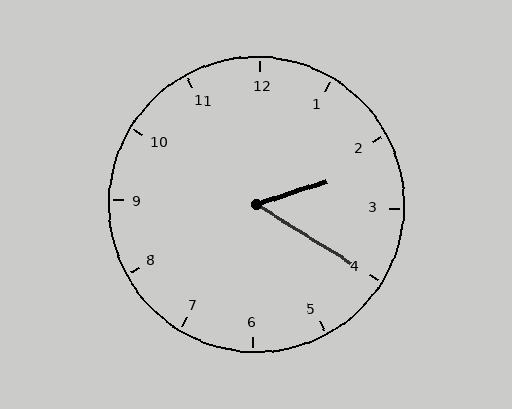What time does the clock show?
2:20.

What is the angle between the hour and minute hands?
Approximately 50 degrees.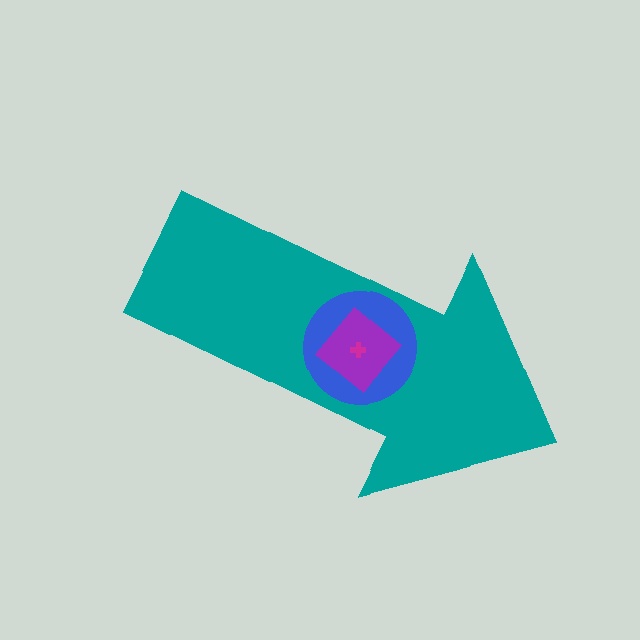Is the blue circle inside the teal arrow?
Yes.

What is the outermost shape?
The teal arrow.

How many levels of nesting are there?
4.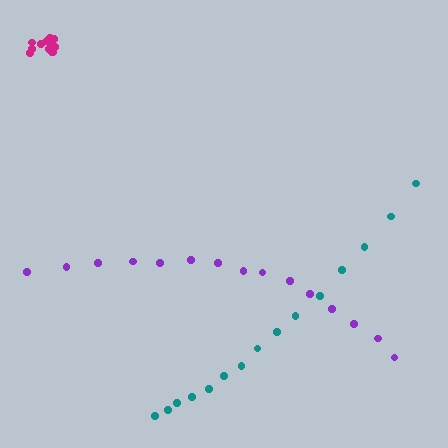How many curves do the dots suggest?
There are 3 distinct paths.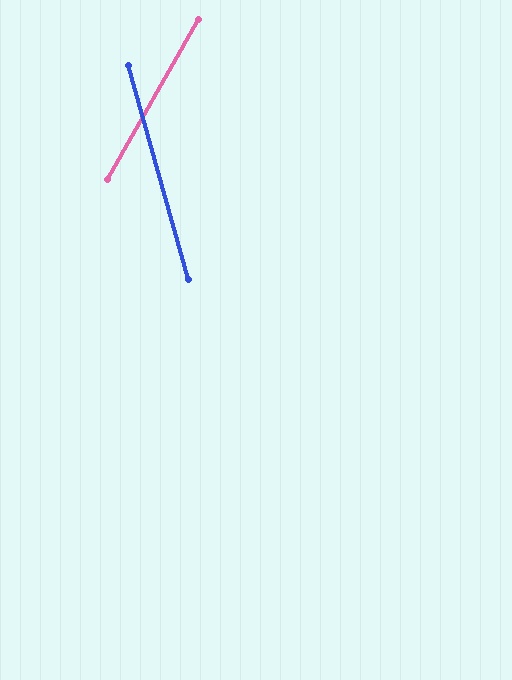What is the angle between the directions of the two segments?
Approximately 45 degrees.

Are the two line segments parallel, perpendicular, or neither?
Neither parallel nor perpendicular — they differ by about 45°.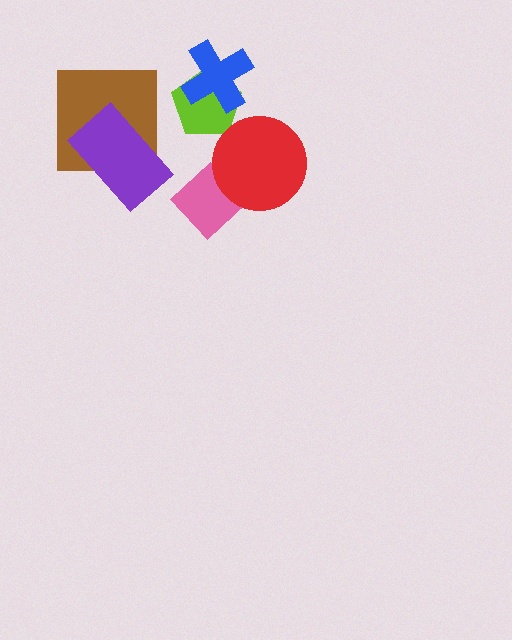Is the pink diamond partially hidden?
Yes, it is partially covered by another shape.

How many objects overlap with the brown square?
1 object overlaps with the brown square.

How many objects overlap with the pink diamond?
1 object overlaps with the pink diamond.